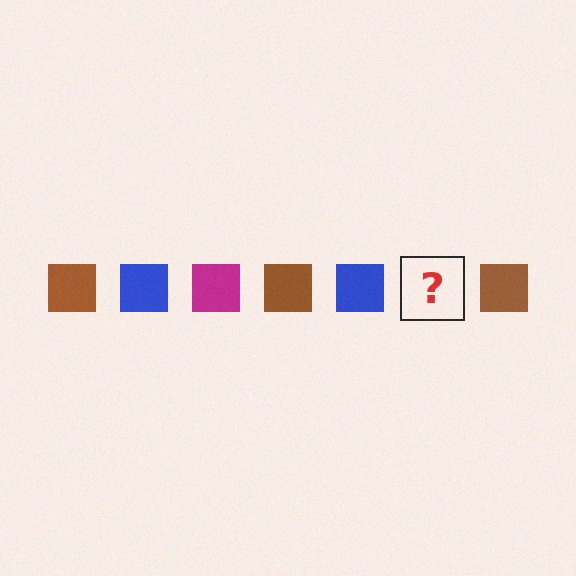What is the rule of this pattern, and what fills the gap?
The rule is that the pattern cycles through brown, blue, magenta squares. The gap should be filled with a magenta square.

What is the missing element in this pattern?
The missing element is a magenta square.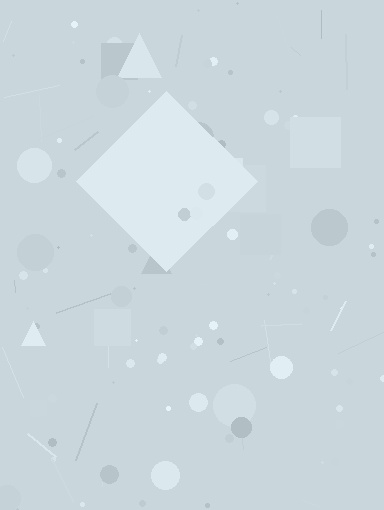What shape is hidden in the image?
A diamond is hidden in the image.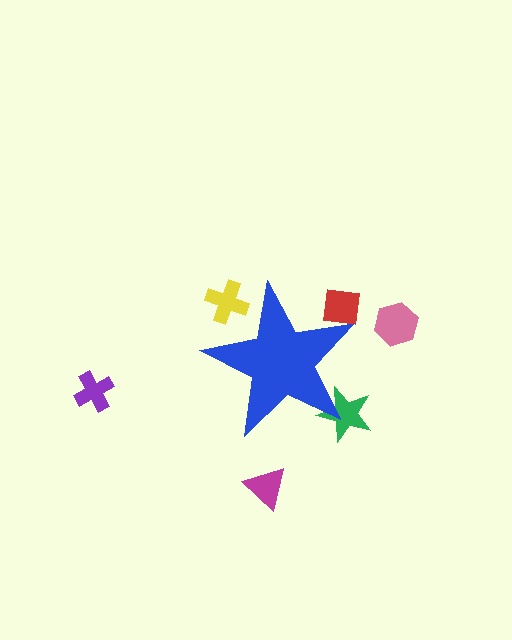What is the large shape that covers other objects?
A blue star.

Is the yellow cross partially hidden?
Yes, the yellow cross is partially hidden behind the blue star.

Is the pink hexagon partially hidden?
No, the pink hexagon is fully visible.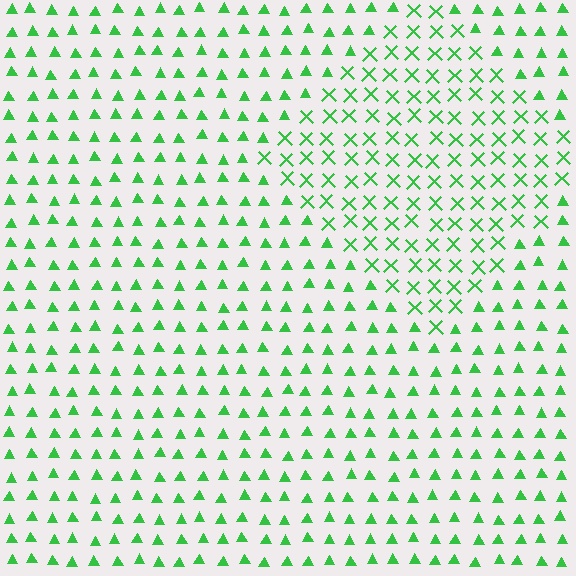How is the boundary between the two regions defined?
The boundary is defined by a change in element shape: X marks inside vs. triangles outside. All elements share the same color and spacing.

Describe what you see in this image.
The image is filled with small green elements arranged in a uniform grid. A diamond-shaped region contains X marks, while the surrounding area contains triangles. The boundary is defined purely by the change in element shape.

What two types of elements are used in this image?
The image uses X marks inside the diamond region and triangles outside it.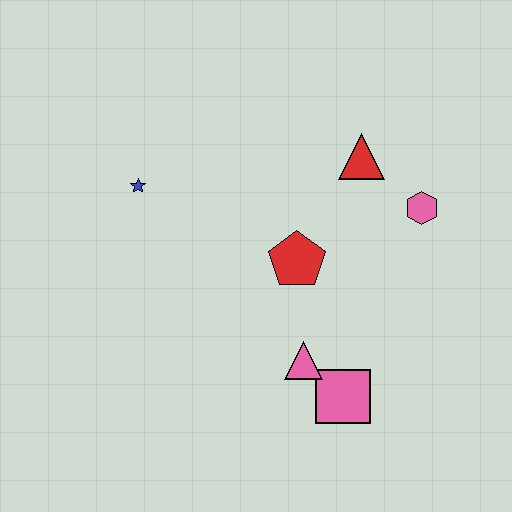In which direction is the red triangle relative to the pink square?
The red triangle is above the pink square.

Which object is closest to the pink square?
The pink triangle is closest to the pink square.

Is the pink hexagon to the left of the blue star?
No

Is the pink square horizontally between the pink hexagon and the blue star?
Yes